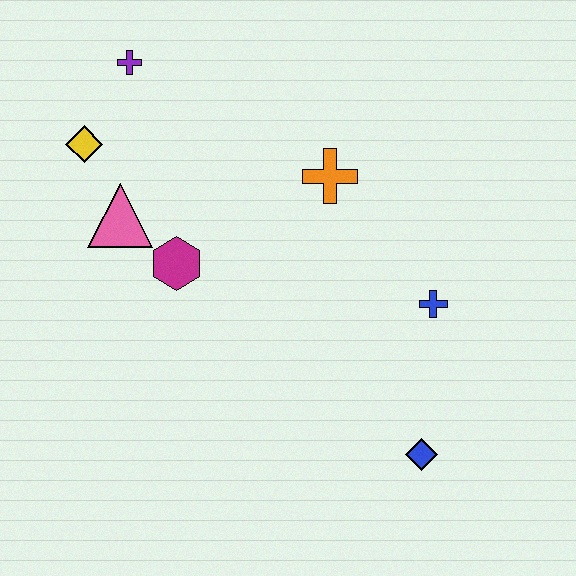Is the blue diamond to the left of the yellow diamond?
No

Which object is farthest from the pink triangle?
The blue diamond is farthest from the pink triangle.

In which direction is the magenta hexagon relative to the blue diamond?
The magenta hexagon is to the left of the blue diamond.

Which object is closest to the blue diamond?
The blue cross is closest to the blue diamond.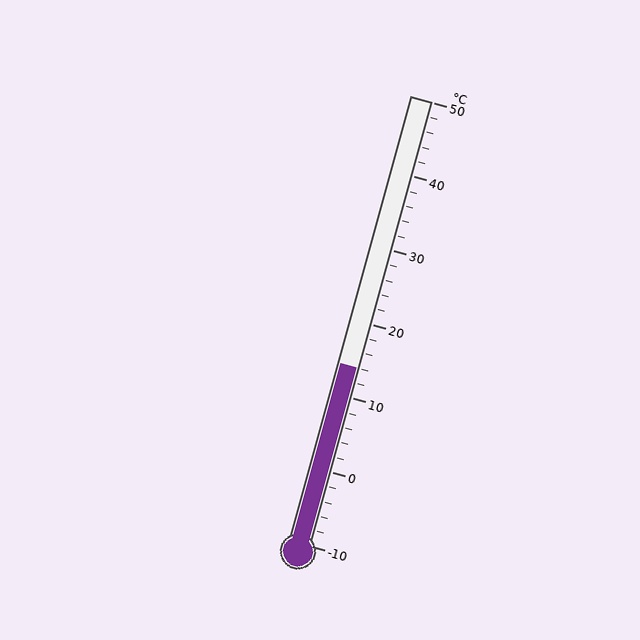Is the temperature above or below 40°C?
The temperature is below 40°C.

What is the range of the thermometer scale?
The thermometer scale ranges from -10°C to 50°C.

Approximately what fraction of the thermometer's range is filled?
The thermometer is filled to approximately 40% of its range.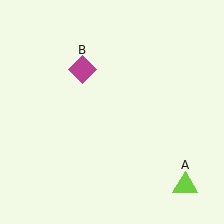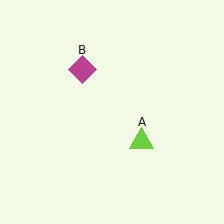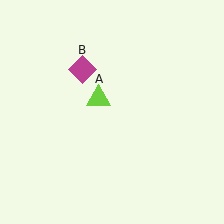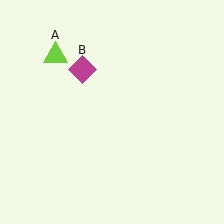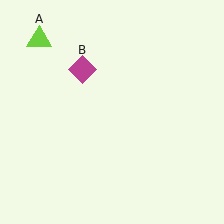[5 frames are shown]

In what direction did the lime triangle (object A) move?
The lime triangle (object A) moved up and to the left.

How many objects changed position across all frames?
1 object changed position: lime triangle (object A).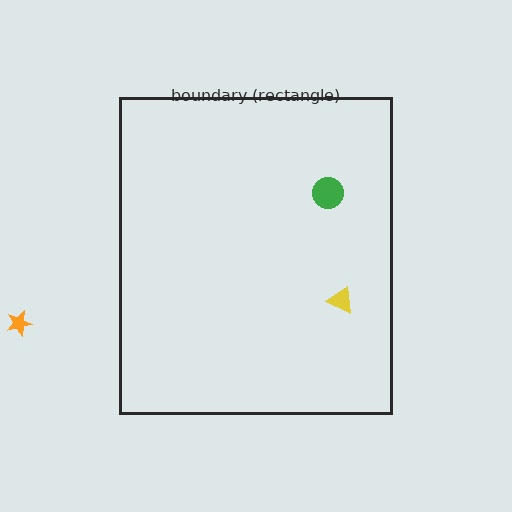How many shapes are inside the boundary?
2 inside, 1 outside.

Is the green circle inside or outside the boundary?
Inside.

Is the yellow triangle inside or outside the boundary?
Inside.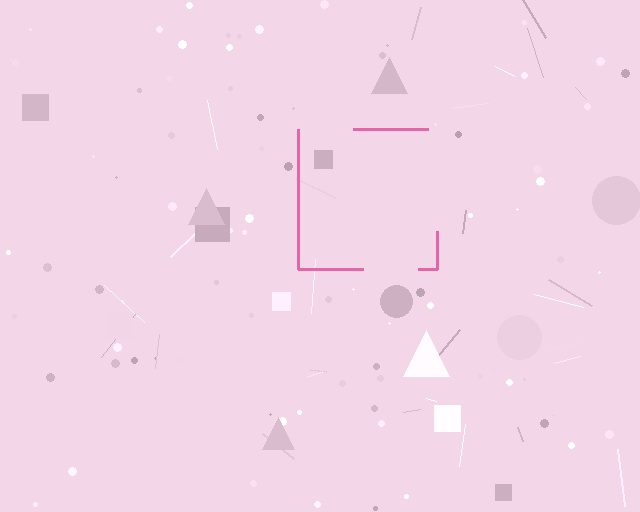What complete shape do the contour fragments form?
The contour fragments form a square.